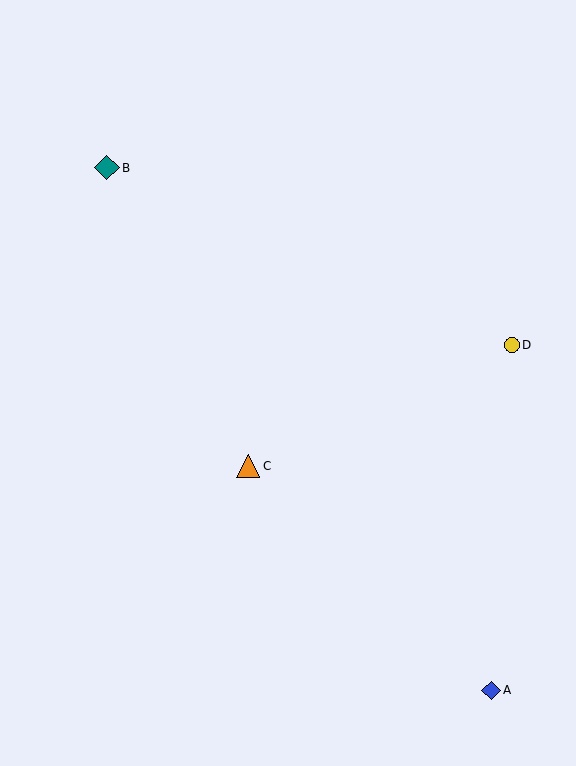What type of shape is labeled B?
Shape B is a teal diamond.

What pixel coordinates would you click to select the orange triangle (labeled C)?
Click at (248, 466) to select the orange triangle C.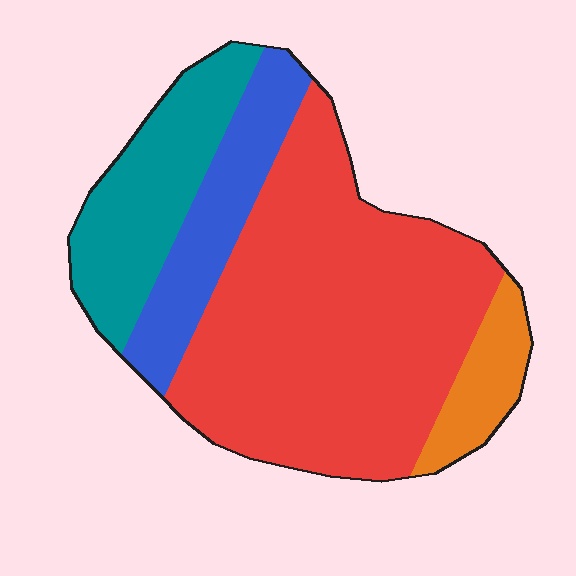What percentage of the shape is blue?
Blue covers about 15% of the shape.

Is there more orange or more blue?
Blue.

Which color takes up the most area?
Red, at roughly 55%.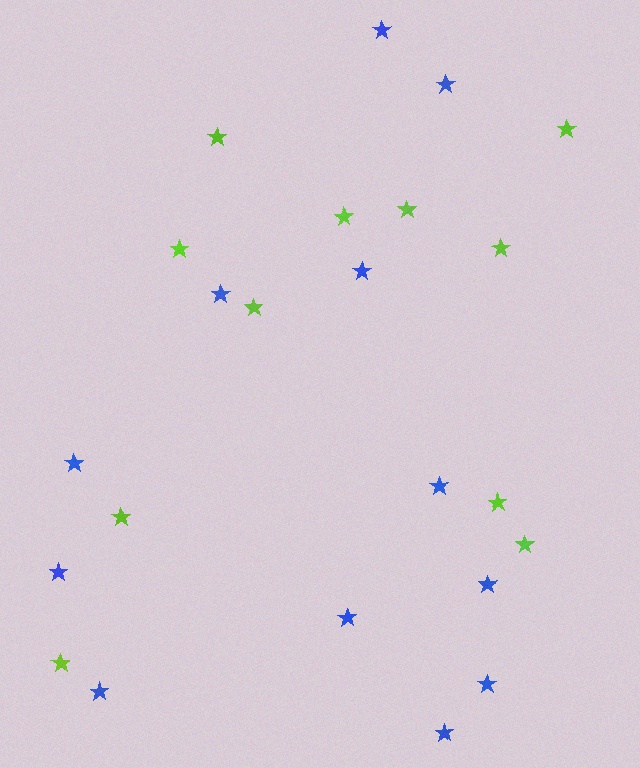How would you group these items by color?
There are 2 groups: one group of lime stars (11) and one group of blue stars (12).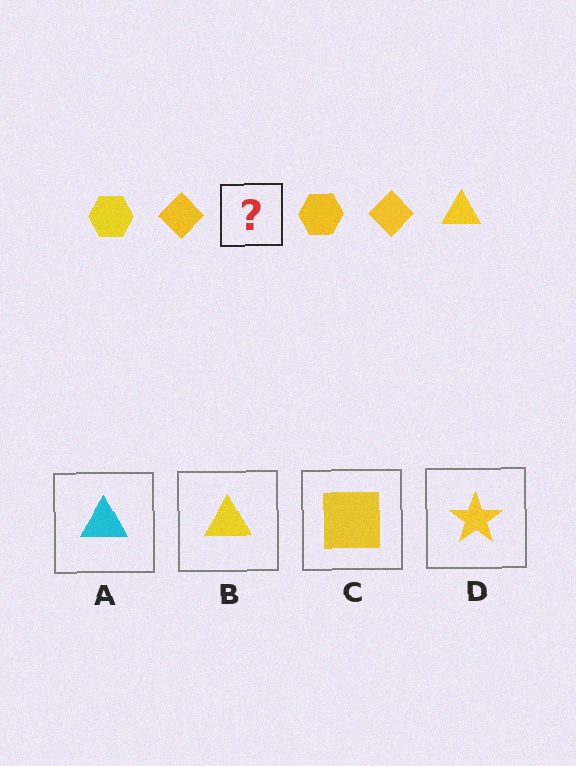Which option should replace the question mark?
Option B.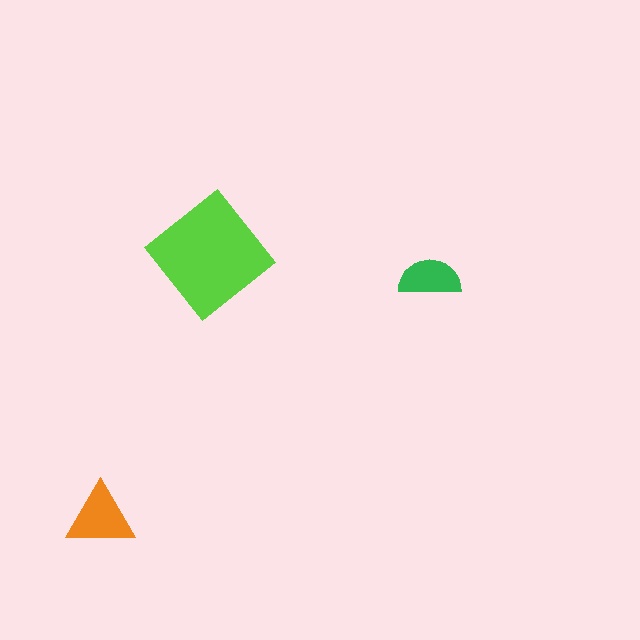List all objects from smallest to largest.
The green semicircle, the orange triangle, the lime diamond.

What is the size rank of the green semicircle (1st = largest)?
3rd.